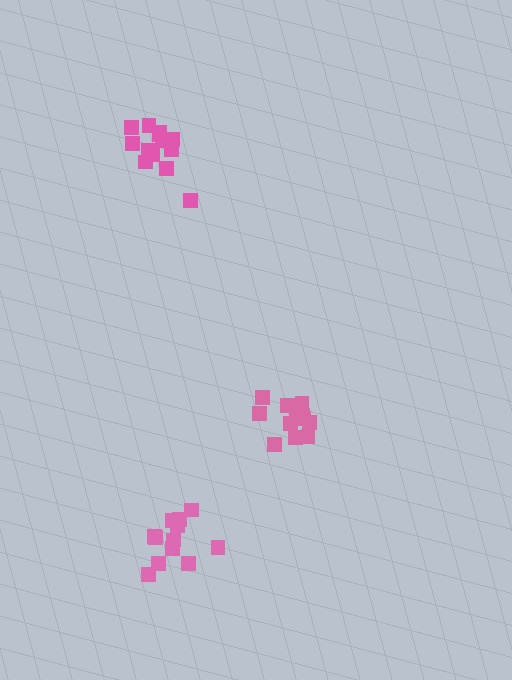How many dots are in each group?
Group 1: 13 dots, Group 2: 12 dots, Group 3: 12 dots (37 total).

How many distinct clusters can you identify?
There are 3 distinct clusters.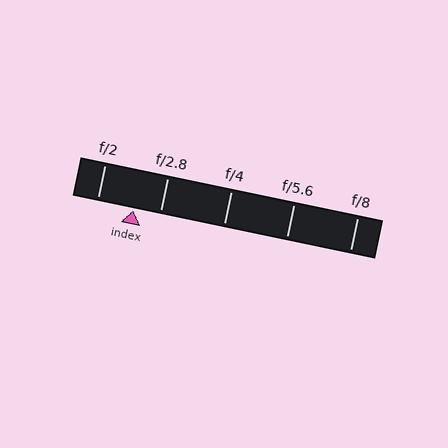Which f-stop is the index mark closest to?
The index mark is closest to f/2.8.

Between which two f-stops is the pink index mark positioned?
The index mark is between f/2 and f/2.8.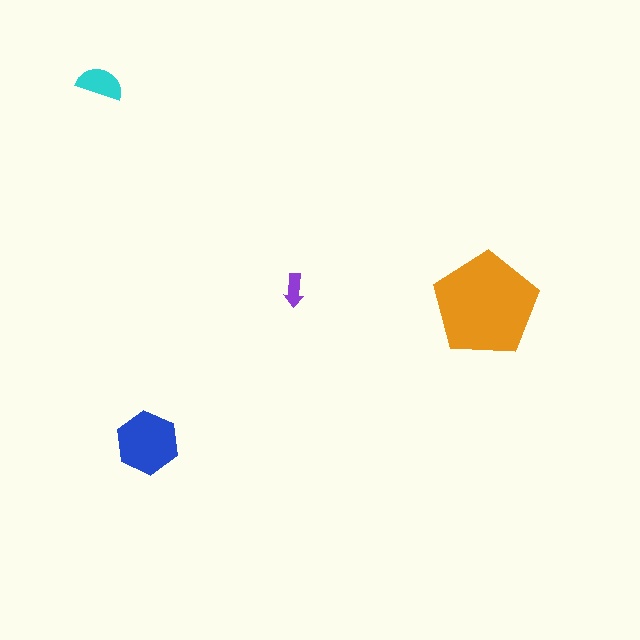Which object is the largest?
The orange pentagon.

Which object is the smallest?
The purple arrow.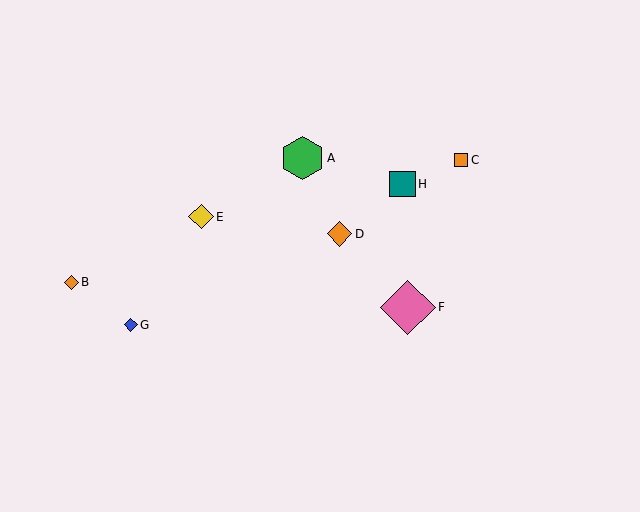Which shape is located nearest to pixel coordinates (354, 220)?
The orange diamond (labeled D) at (339, 234) is nearest to that location.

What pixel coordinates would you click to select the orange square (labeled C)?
Click at (461, 160) to select the orange square C.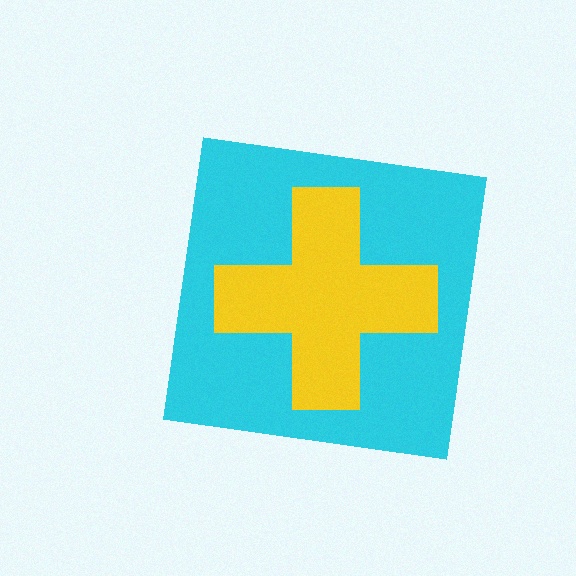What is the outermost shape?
The cyan square.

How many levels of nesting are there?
2.